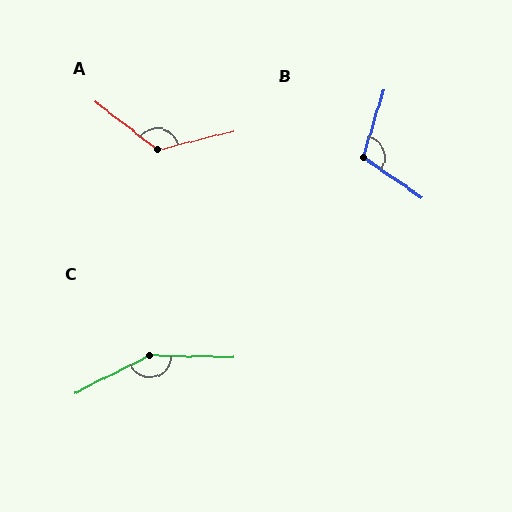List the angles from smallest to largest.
B (107°), A (128°), C (153°).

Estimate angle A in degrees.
Approximately 128 degrees.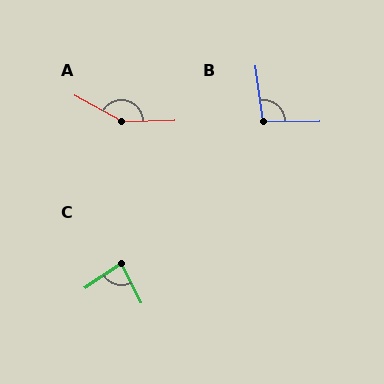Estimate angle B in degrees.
Approximately 97 degrees.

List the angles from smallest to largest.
C (82°), B (97°), A (149°).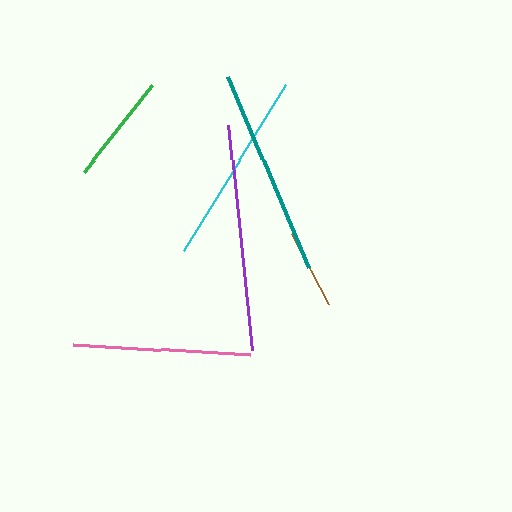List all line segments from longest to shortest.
From longest to shortest: purple, teal, cyan, pink, green, brown.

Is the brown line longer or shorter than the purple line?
The purple line is longer than the brown line.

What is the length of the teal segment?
The teal segment is approximately 207 pixels long.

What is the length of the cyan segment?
The cyan segment is approximately 196 pixels long.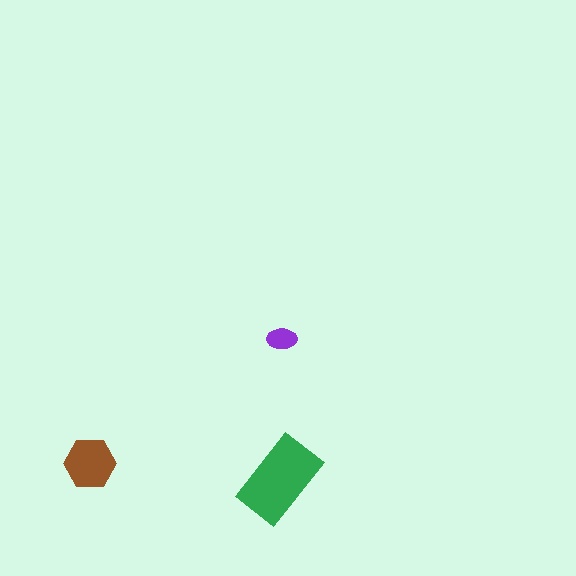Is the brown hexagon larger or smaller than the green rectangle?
Smaller.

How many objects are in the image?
There are 3 objects in the image.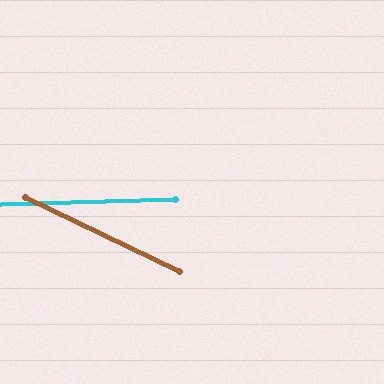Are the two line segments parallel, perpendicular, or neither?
Neither parallel nor perpendicular — they differ by about 27°.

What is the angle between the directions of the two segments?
Approximately 27 degrees.